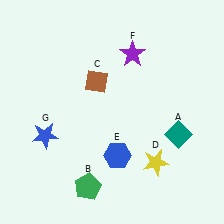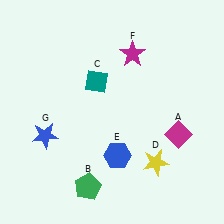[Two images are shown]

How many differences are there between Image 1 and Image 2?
There are 3 differences between the two images.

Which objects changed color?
A changed from teal to magenta. C changed from brown to teal. F changed from purple to magenta.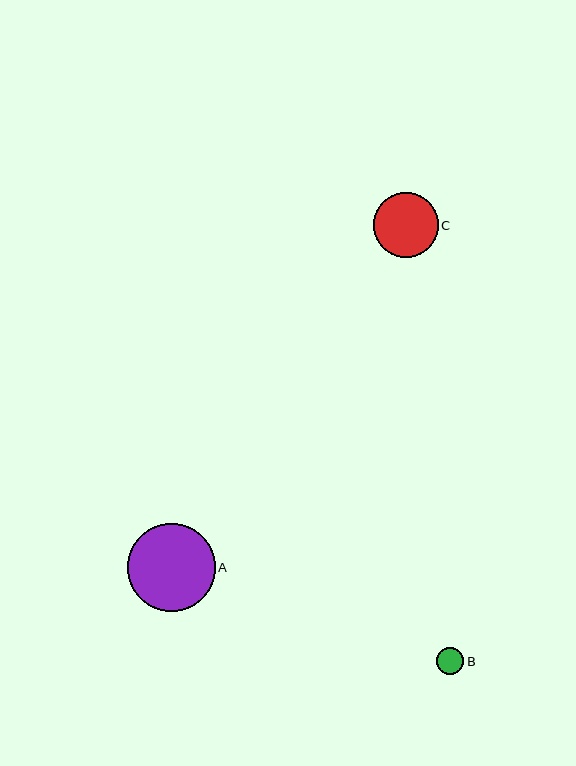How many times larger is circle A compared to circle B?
Circle A is approximately 3.2 times the size of circle B.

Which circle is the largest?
Circle A is the largest with a size of approximately 88 pixels.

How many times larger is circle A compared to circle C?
Circle A is approximately 1.4 times the size of circle C.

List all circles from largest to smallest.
From largest to smallest: A, C, B.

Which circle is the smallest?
Circle B is the smallest with a size of approximately 27 pixels.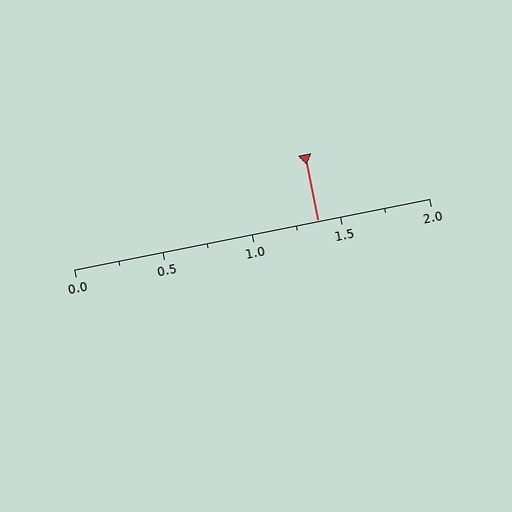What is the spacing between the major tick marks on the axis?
The major ticks are spaced 0.5 apart.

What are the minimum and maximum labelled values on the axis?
The axis runs from 0.0 to 2.0.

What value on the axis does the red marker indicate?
The marker indicates approximately 1.38.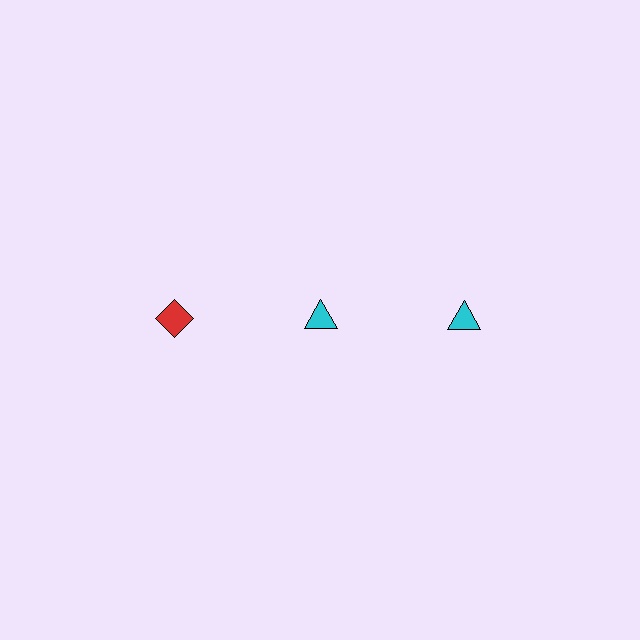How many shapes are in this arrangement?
There are 3 shapes arranged in a grid pattern.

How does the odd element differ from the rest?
It differs in both color (red instead of cyan) and shape (diamond instead of triangle).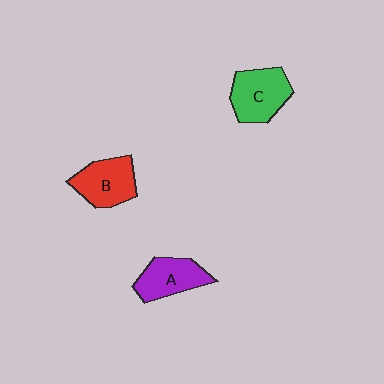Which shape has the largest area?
Shape C (green).